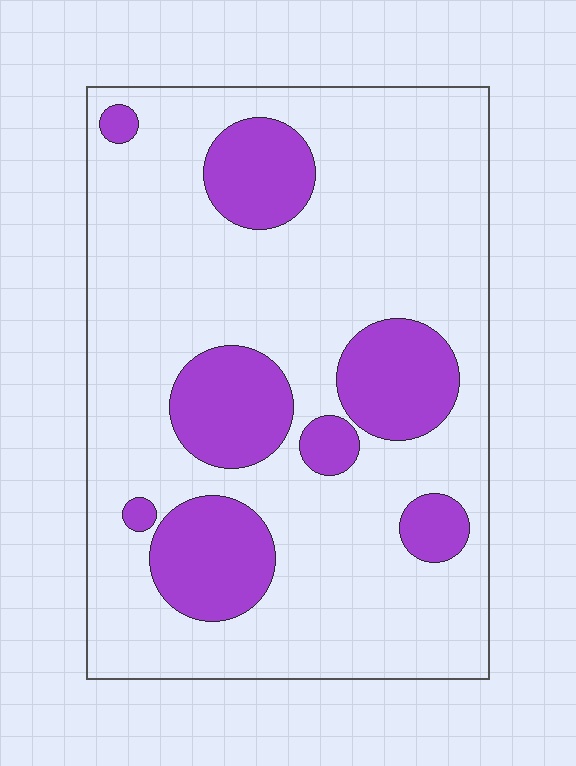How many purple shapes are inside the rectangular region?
8.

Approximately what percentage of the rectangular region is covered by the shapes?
Approximately 25%.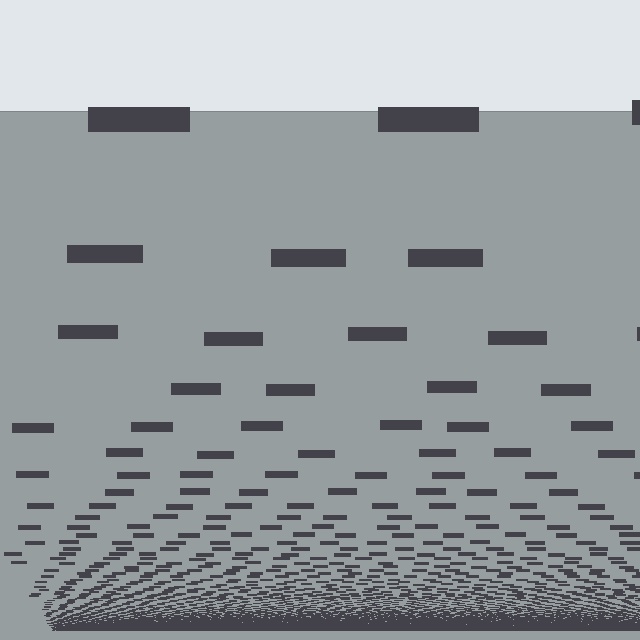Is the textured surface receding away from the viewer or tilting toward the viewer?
The surface appears to tilt toward the viewer. Texture elements get larger and sparser toward the top.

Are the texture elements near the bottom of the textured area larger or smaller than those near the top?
Smaller. The gradient is inverted — elements near the bottom are smaller and denser.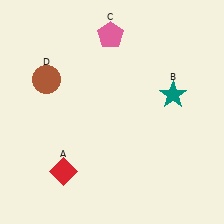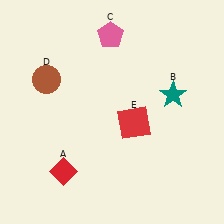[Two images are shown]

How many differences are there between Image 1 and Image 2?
There is 1 difference between the two images.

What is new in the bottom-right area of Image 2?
A red square (E) was added in the bottom-right area of Image 2.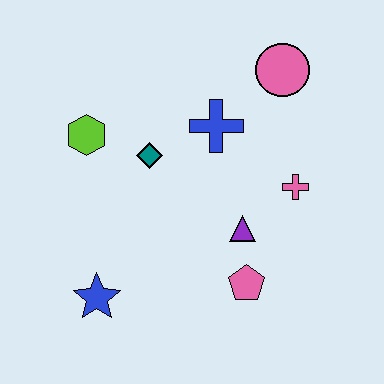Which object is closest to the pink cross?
The purple triangle is closest to the pink cross.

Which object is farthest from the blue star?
The pink circle is farthest from the blue star.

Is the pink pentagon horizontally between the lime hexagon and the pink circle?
Yes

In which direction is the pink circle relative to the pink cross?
The pink circle is above the pink cross.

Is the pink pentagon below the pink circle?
Yes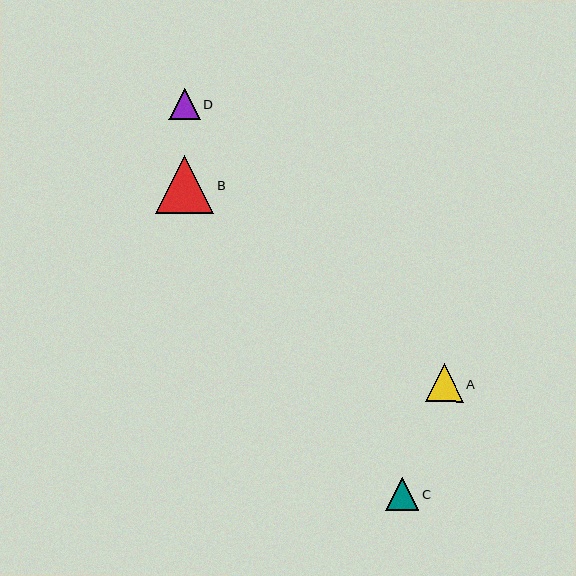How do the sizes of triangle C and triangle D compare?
Triangle C and triangle D are approximately the same size.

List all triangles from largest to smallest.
From largest to smallest: B, A, C, D.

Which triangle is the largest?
Triangle B is the largest with a size of approximately 58 pixels.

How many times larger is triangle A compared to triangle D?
Triangle A is approximately 1.2 times the size of triangle D.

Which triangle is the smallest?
Triangle D is the smallest with a size of approximately 30 pixels.